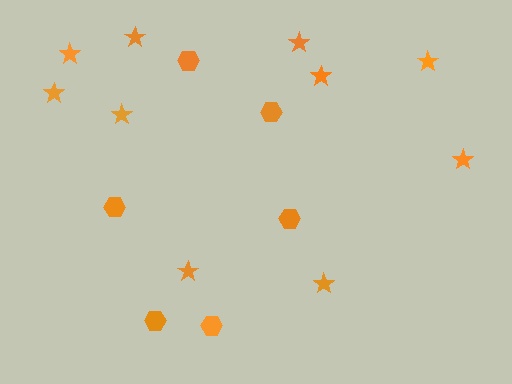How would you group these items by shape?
There are 2 groups: one group of stars (10) and one group of hexagons (6).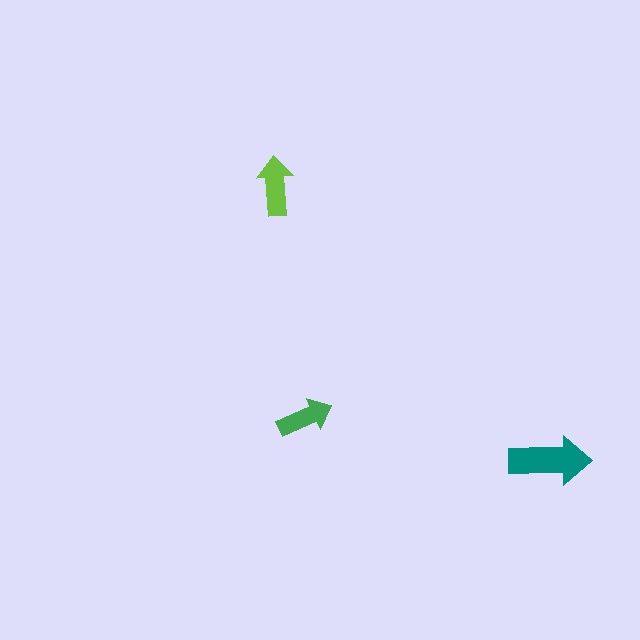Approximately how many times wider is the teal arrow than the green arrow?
About 1.5 times wider.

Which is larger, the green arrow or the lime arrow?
The lime one.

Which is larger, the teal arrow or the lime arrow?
The teal one.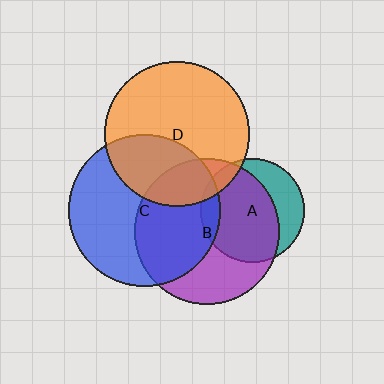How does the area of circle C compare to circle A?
Approximately 2.1 times.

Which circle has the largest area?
Circle C (blue).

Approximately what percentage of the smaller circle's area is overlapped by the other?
Approximately 35%.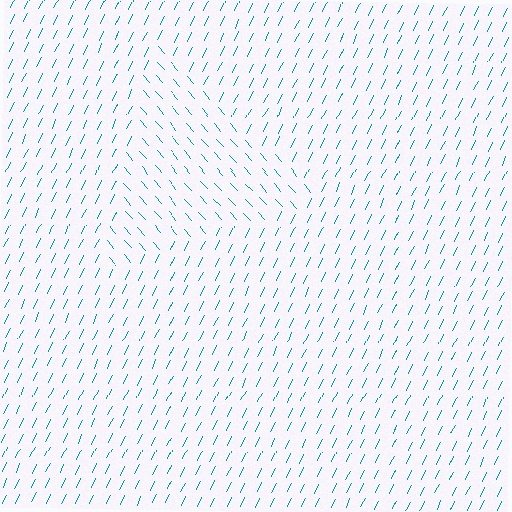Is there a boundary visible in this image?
Yes, there is a texture boundary formed by a change in line orientation.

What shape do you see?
I see a triangle.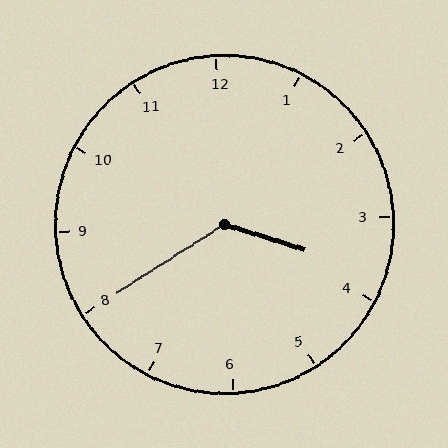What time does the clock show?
3:40.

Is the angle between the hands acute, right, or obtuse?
It is obtuse.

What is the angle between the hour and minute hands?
Approximately 130 degrees.